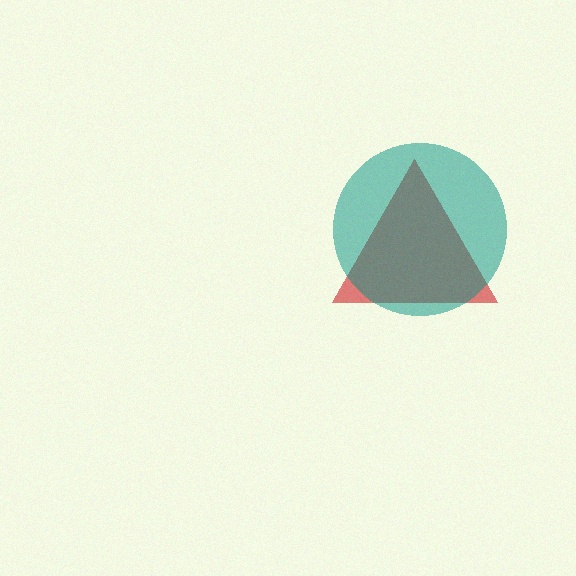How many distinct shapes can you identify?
There are 2 distinct shapes: a red triangle, a teal circle.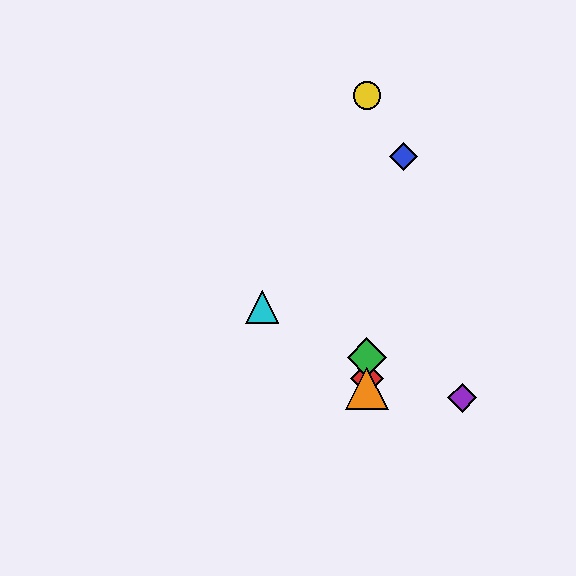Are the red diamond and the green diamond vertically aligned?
Yes, both are at x≈367.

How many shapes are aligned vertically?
4 shapes (the red diamond, the green diamond, the yellow circle, the orange triangle) are aligned vertically.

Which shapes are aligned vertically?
The red diamond, the green diamond, the yellow circle, the orange triangle are aligned vertically.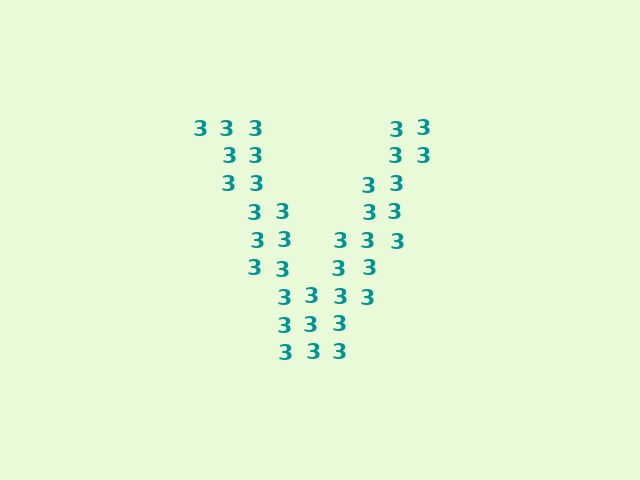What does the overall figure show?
The overall figure shows the letter V.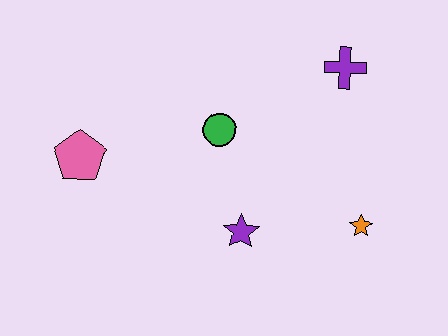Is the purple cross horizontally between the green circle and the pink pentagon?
No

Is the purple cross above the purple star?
Yes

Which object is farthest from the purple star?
The purple cross is farthest from the purple star.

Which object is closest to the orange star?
The purple star is closest to the orange star.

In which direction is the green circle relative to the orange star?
The green circle is to the left of the orange star.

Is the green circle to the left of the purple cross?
Yes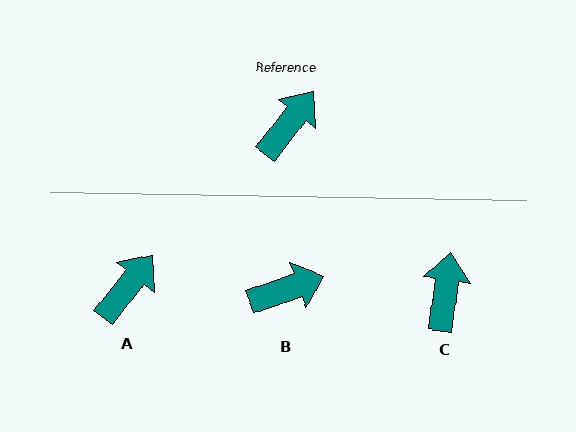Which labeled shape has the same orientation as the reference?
A.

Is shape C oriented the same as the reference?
No, it is off by about 30 degrees.